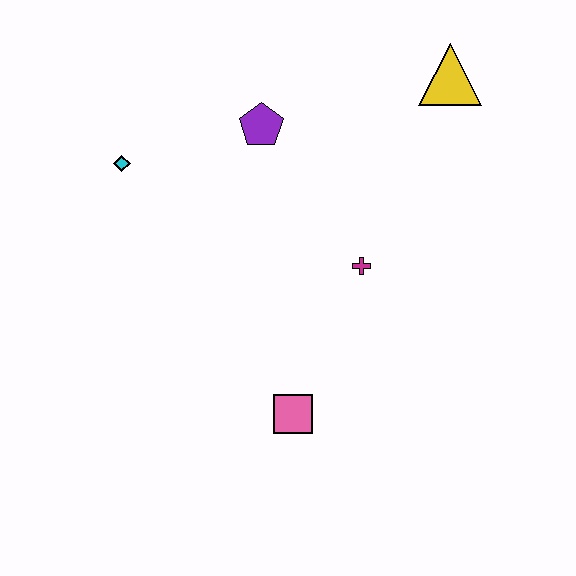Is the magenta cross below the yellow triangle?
Yes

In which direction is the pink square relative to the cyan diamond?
The pink square is below the cyan diamond.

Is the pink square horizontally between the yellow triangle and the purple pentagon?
Yes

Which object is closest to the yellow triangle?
The purple pentagon is closest to the yellow triangle.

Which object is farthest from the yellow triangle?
The pink square is farthest from the yellow triangle.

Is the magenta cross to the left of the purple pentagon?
No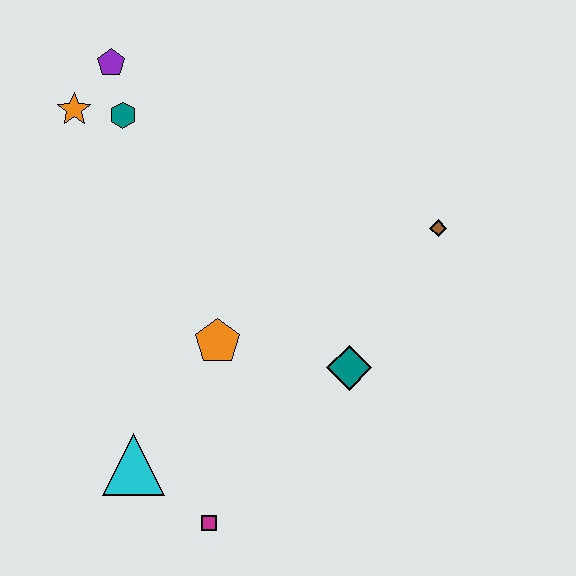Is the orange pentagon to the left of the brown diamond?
Yes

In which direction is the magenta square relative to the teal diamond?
The magenta square is below the teal diamond.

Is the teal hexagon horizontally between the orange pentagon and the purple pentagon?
Yes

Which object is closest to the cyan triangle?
The magenta square is closest to the cyan triangle.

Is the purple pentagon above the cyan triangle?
Yes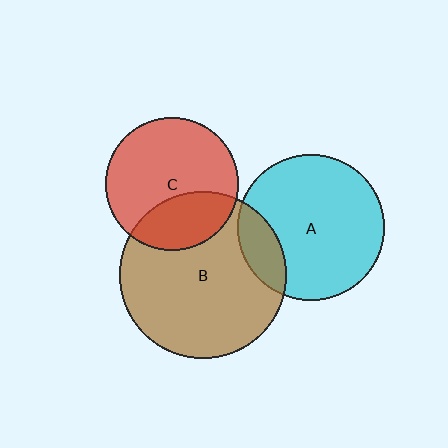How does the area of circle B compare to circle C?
Approximately 1.6 times.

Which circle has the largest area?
Circle B (brown).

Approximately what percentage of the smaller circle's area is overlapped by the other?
Approximately 15%.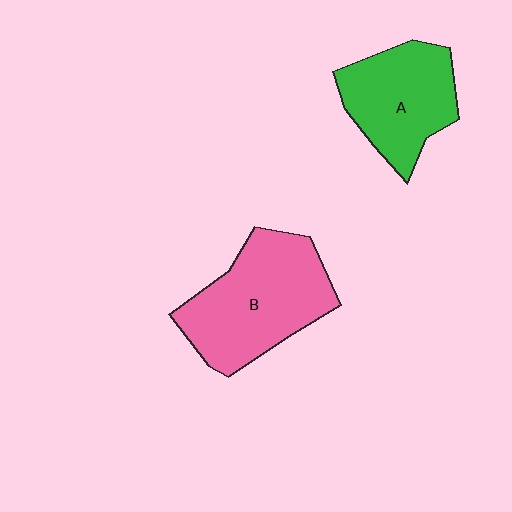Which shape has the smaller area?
Shape A (green).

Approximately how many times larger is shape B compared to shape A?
Approximately 1.3 times.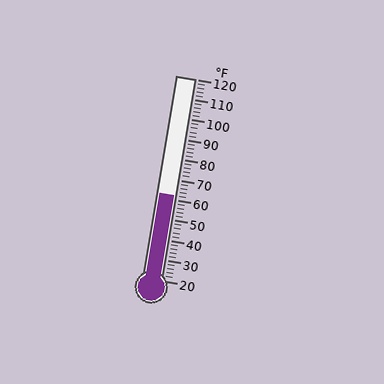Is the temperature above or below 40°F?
The temperature is above 40°F.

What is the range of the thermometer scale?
The thermometer scale ranges from 20°F to 120°F.